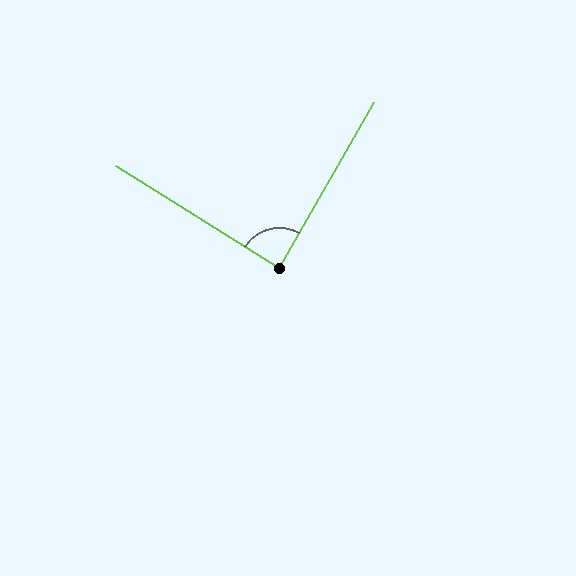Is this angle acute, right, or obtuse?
It is approximately a right angle.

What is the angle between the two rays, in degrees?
Approximately 88 degrees.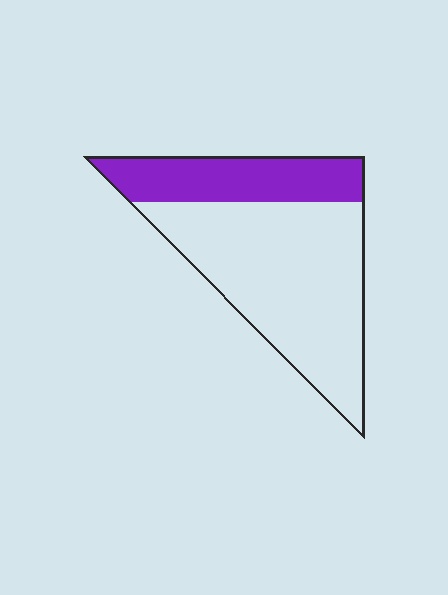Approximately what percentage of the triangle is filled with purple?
Approximately 30%.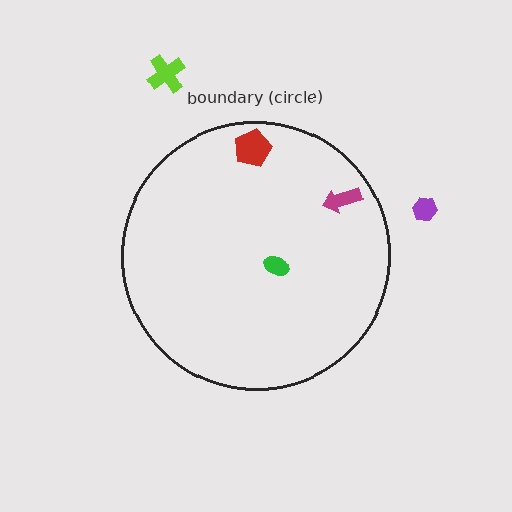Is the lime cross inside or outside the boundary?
Outside.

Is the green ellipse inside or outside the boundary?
Inside.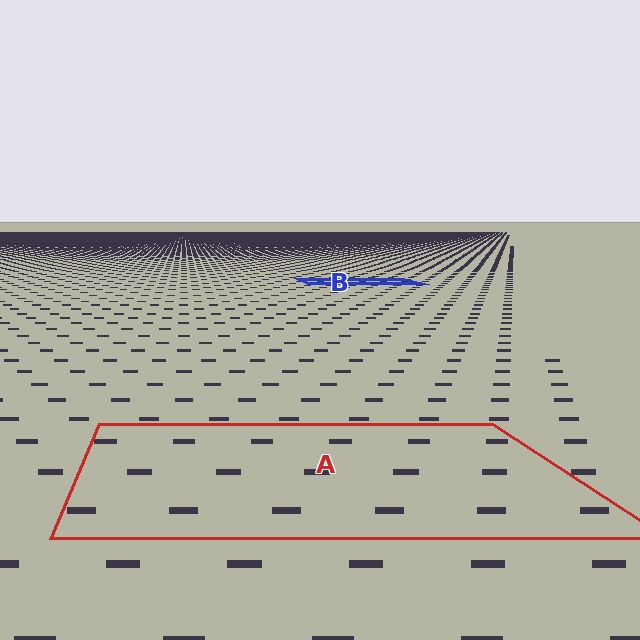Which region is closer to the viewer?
Region A is closer. The texture elements there are larger and more spread out.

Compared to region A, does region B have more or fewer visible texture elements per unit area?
Region B has more texture elements per unit area — they are packed more densely because it is farther away.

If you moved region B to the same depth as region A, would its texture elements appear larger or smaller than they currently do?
They would appear larger. At a closer depth, the same texture elements are projected at a bigger on-screen size.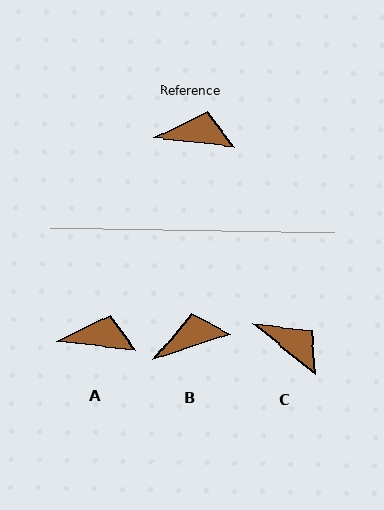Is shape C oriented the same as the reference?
No, it is off by about 32 degrees.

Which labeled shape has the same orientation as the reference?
A.